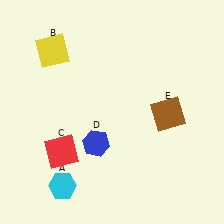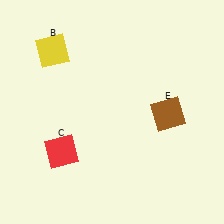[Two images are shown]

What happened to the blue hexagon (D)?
The blue hexagon (D) was removed in Image 2. It was in the bottom-left area of Image 1.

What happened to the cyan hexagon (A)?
The cyan hexagon (A) was removed in Image 2. It was in the bottom-left area of Image 1.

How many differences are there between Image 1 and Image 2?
There are 2 differences between the two images.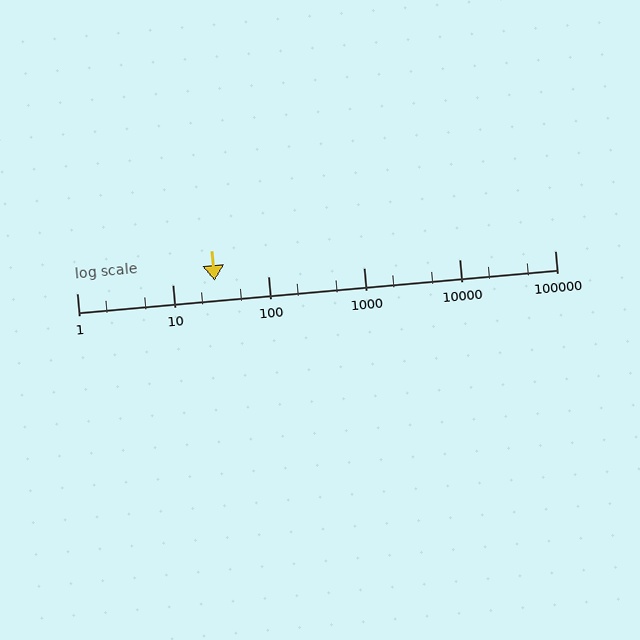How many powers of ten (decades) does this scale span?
The scale spans 5 decades, from 1 to 100000.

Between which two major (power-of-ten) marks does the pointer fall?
The pointer is between 10 and 100.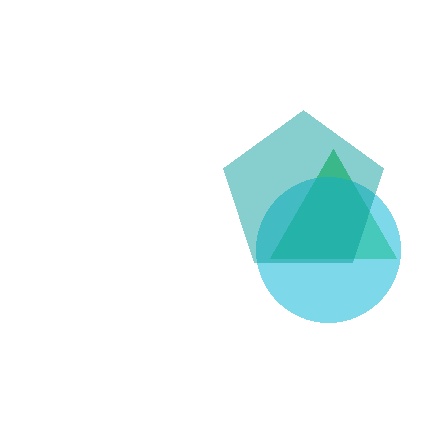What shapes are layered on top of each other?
The layered shapes are: a green triangle, a cyan circle, a teal pentagon.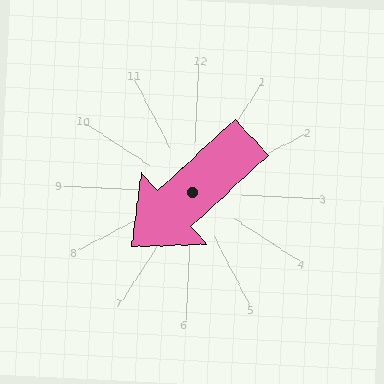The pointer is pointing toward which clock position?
Roughly 7 o'clock.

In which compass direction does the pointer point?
Southwest.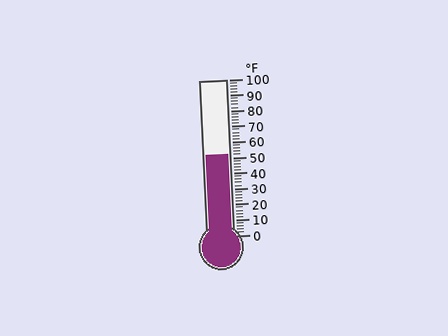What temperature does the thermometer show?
The thermometer shows approximately 52°F.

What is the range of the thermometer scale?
The thermometer scale ranges from 0°F to 100°F.